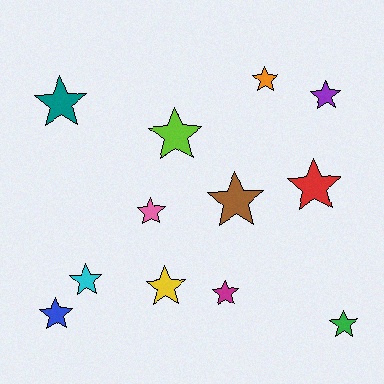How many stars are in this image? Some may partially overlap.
There are 12 stars.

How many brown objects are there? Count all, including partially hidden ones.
There is 1 brown object.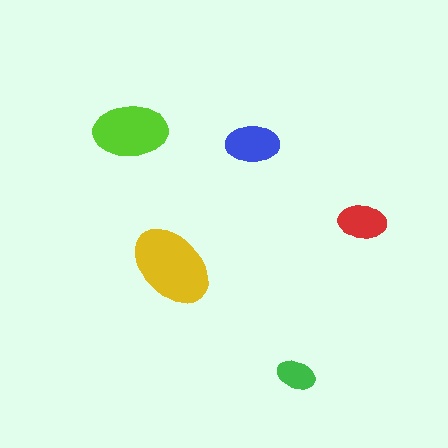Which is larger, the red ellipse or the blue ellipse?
The blue one.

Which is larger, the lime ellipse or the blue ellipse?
The lime one.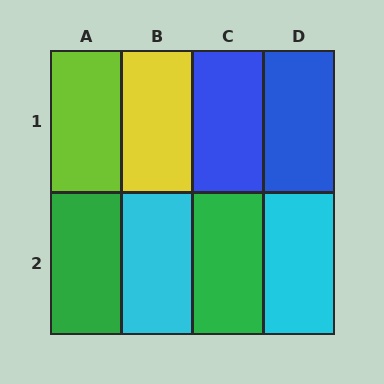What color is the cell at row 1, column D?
Blue.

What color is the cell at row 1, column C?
Blue.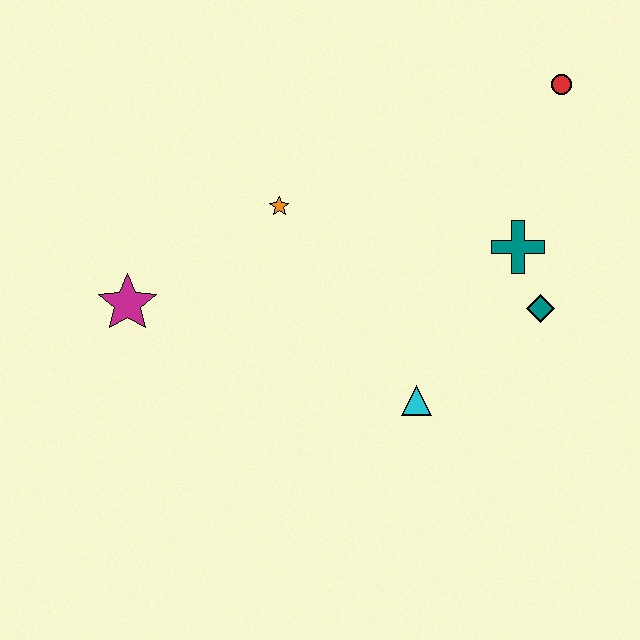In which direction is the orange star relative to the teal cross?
The orange star is to the left of the teal cross.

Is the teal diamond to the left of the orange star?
No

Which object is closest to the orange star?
The magenta star is closest to the orange star.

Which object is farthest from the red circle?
The magenta star is farthest from the red circle.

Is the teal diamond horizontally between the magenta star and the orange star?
No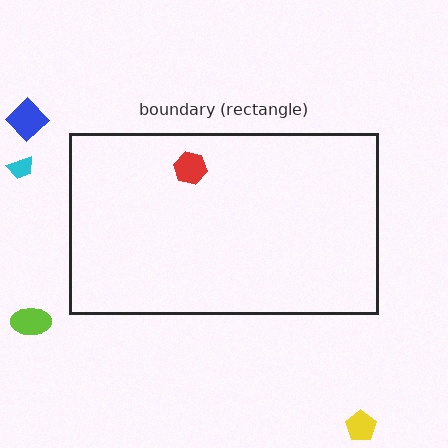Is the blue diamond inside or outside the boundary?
Outside.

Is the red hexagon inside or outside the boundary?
Inside.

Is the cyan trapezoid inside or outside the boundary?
Outside.